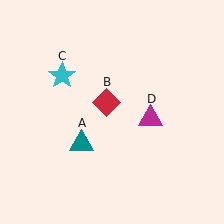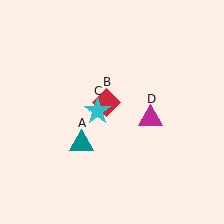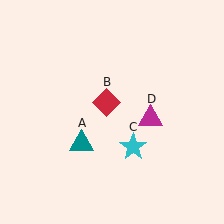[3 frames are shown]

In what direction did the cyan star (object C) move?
The cyan star (object C) moved down and to the right.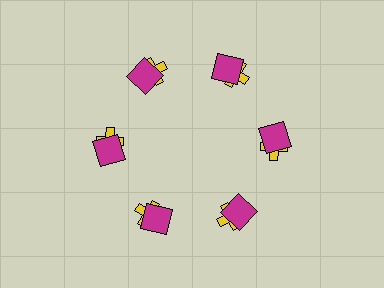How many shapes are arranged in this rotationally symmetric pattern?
There are 12 shapes, arranged in 6 groups of 2.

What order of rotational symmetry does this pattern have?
This pattern has 6-fold rotational symmetry.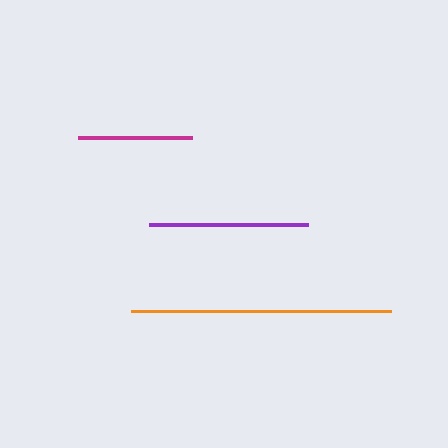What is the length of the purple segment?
The purple segment is approximately 160 pixels long.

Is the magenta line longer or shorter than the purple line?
The purple line is longer than the magenta line.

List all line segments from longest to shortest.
From longest to shortest: orange, purple, magenta.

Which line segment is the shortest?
The magenta line is the shortest at approximately 115 pixels.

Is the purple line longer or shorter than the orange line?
The orange line is longer than the purple line.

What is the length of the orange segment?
The orange segment is approximately 261 pixels long.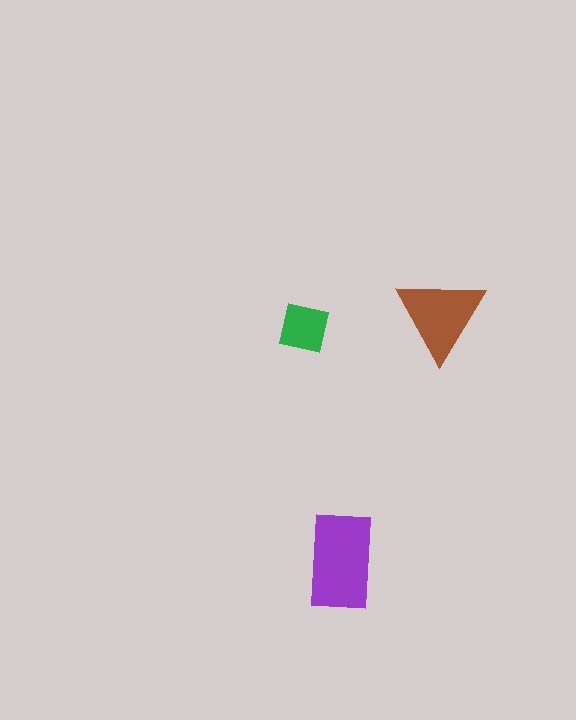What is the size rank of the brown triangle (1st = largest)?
2nd.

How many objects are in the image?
There are 3 objects in the image.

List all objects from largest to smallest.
The purple rectangle, the brown triangle, the green square.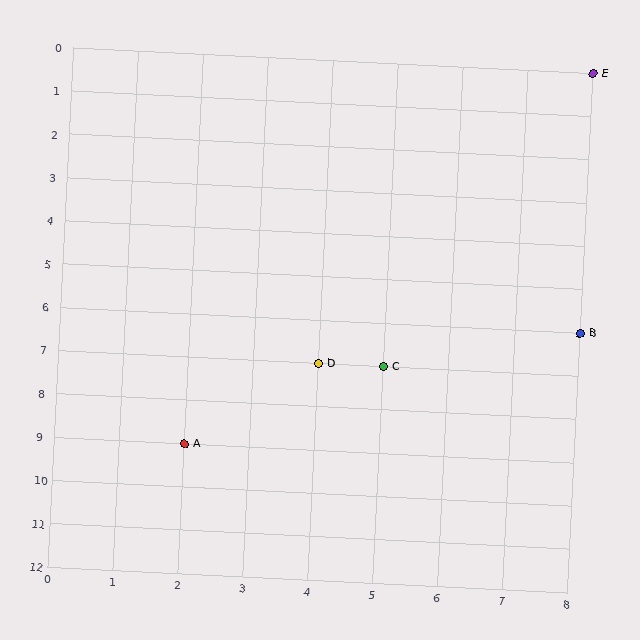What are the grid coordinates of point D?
Point D is at grid coordinates (4, 7).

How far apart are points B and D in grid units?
Points B and D are 4 columns and 1 row apart (about 4.1 grid units diagonally).